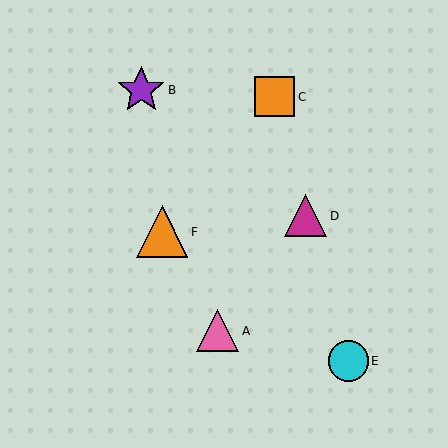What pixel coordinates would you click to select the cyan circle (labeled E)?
Click at (348, 361) to select the cyan circle E.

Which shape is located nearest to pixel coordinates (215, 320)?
The pink triangle (labeled A) at (218, 331) is nearest to that location.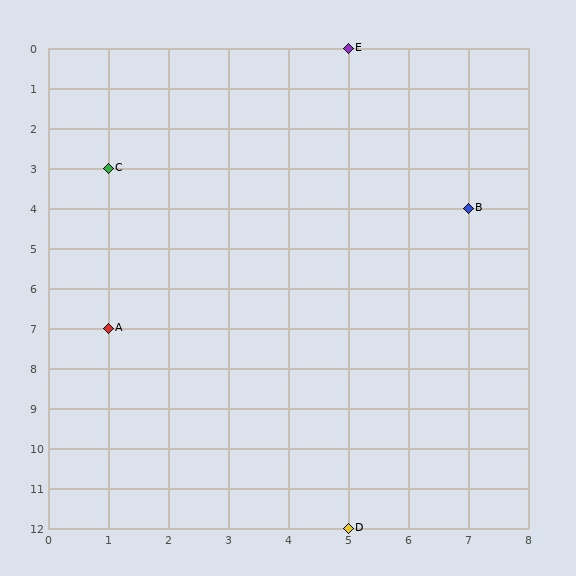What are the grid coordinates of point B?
Point B is at grid coordinates (7, 4).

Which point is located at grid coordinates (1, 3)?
Point C is at (1, 3).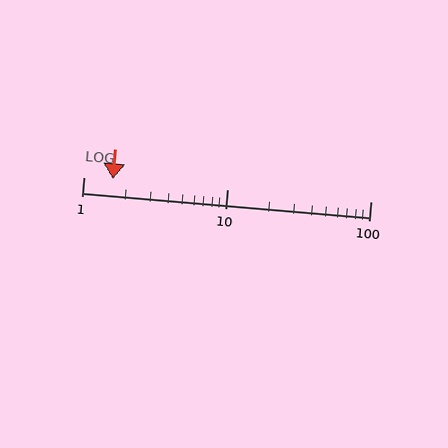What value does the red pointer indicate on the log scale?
The pointer indicates approximately 1.6.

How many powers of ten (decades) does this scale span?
The scale spans 2 decades, from 1 to 100.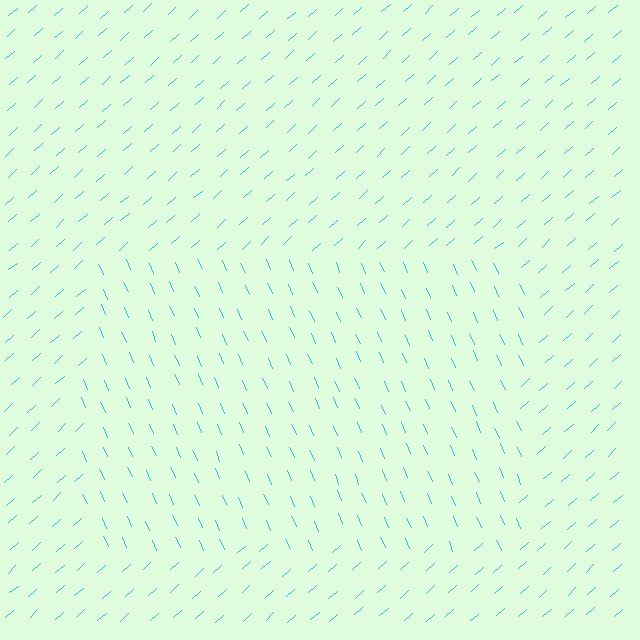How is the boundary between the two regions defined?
The boundary is defined purely by a change in line orientation (approximately 72 degrees difference). All lines are the same color and thickness.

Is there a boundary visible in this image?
Yes, there is a texture boundary formed by a change in line orientation.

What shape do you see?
I see a rectangle.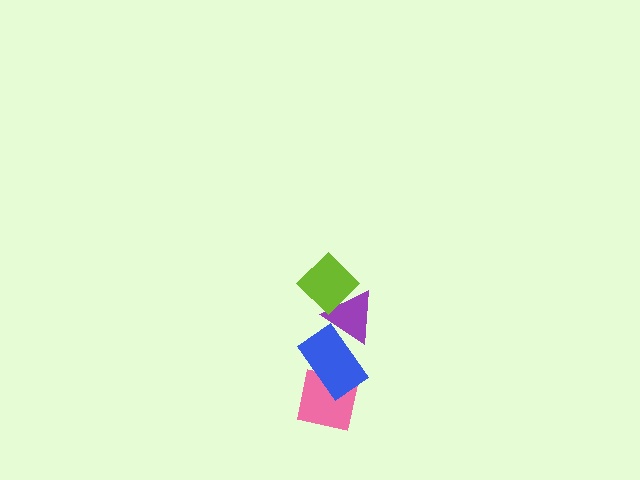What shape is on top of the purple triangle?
The lime diamond is on top of the purple triangle.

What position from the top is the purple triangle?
The purple triangle is 2nd from the top.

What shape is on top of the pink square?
The blue rectangle is on top of the pink square.